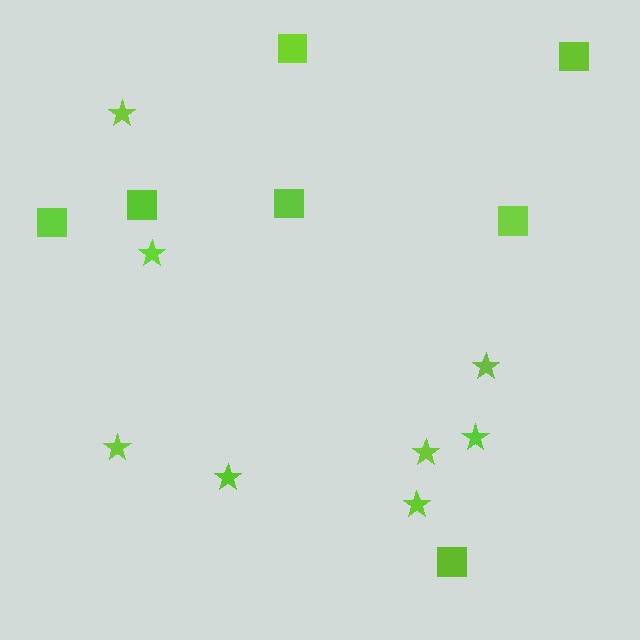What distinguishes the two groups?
There are 2 groups: one group of squares (7) and one group of stars (8).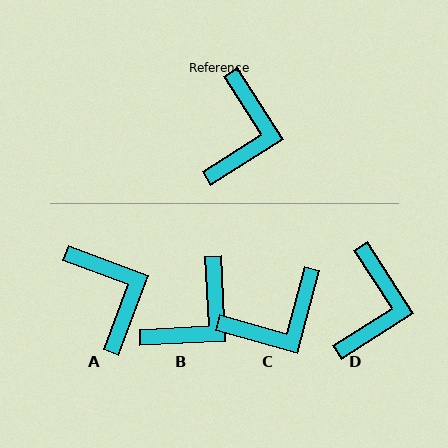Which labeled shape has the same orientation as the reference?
D.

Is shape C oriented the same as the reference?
No, it is off by about 48 degrees.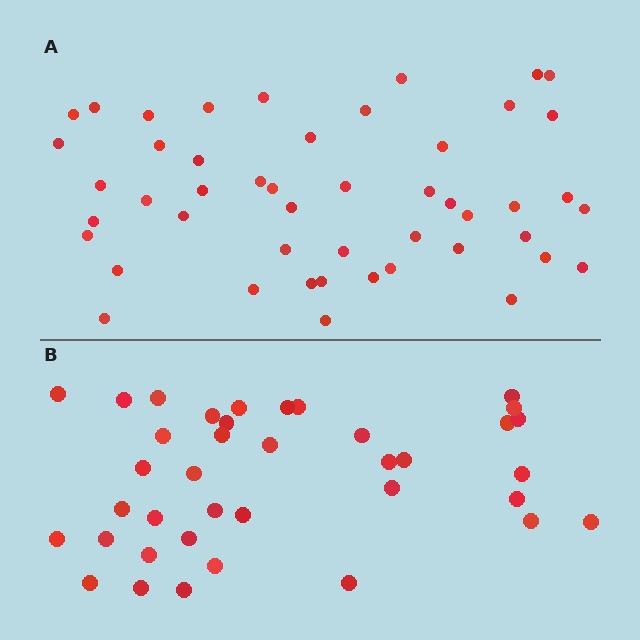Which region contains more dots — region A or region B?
Region A (the top region) has more dots.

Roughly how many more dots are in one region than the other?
Region A has roughly 10 or so more dots than region B.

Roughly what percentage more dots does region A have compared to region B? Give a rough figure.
About 25% more.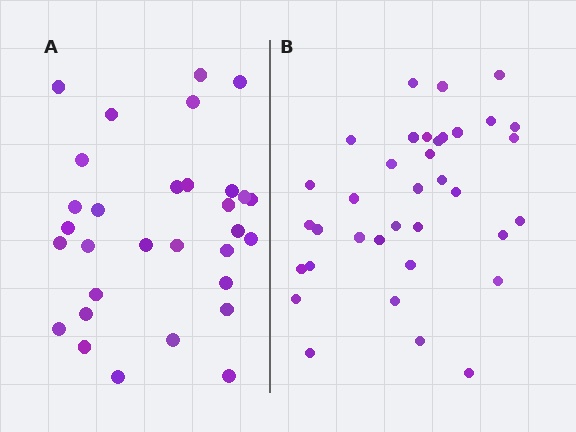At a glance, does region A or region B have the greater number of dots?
Region B (the right region) has more dots.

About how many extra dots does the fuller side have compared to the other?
Region B has about 5 more dots than region A.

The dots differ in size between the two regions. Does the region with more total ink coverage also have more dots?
No. Region A has more total ink coverage because its dots are larger, but region B actually contains more individual dots. Total area can be misleading — the number of items is what matters here.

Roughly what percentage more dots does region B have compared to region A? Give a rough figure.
About 15% more.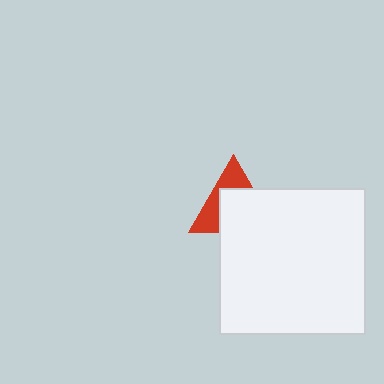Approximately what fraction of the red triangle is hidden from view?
Roughly 59% of the red triangle is hidden behind the white square.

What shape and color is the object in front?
The object in front is a white square.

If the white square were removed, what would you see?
You would see the complete red triangle.